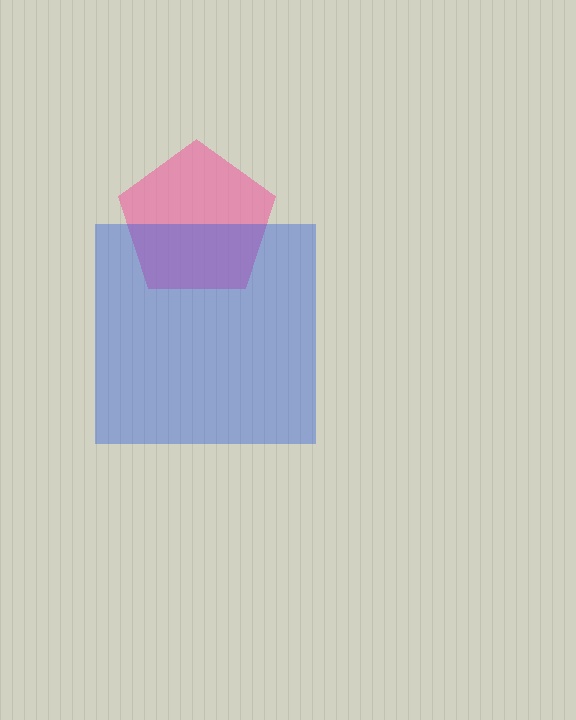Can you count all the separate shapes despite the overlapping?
Yes, there are 2 separate shapes.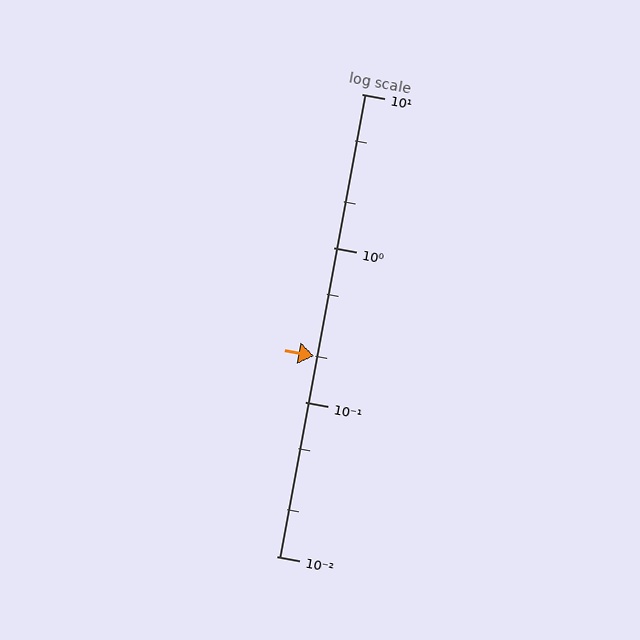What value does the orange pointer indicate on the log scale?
The pointer indicates approximately 0.2.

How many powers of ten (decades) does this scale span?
The scale spans 3 decades, from 0.01 to 10.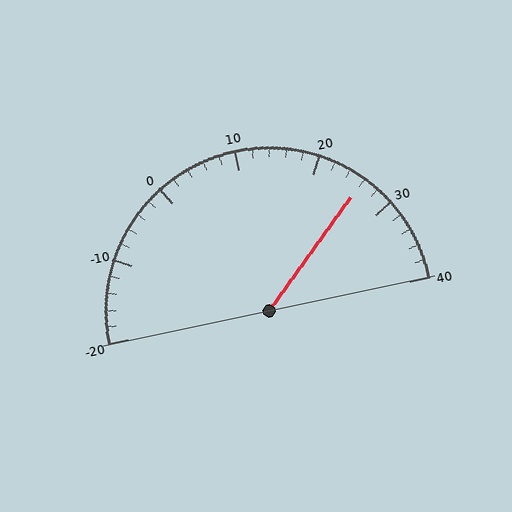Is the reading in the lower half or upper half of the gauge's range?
The reading is in the upper half of the range (-20 to 40).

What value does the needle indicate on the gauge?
The needle indicates approximately 26.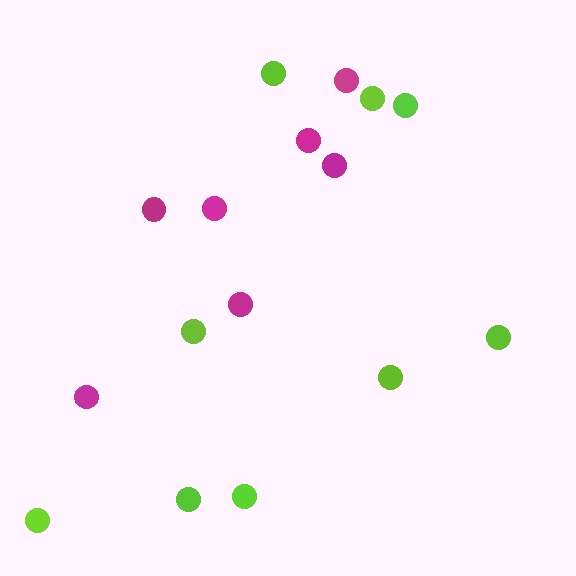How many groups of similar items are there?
There are 2 groups: one group of lime circles (9) and one group of magenta circles (7).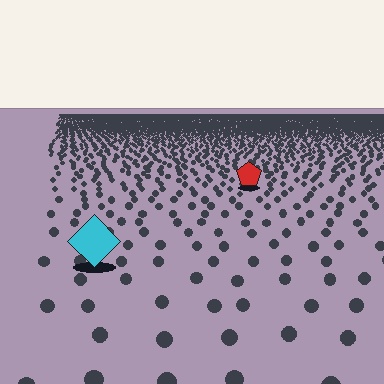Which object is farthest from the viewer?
The red pentagon is farthest from the viewer. It appears smaller and the ground texture around it is denser.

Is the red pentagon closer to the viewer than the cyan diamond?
No. The cyan diamond is closer — you can tell from the texture gradient: the ground texture is coarser near it.